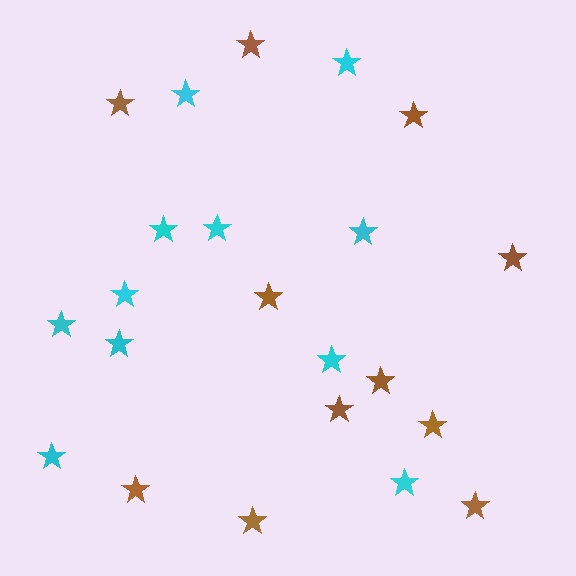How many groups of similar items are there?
There are 2 groups: one group of cyan stars (11) and one group of brown stars (11).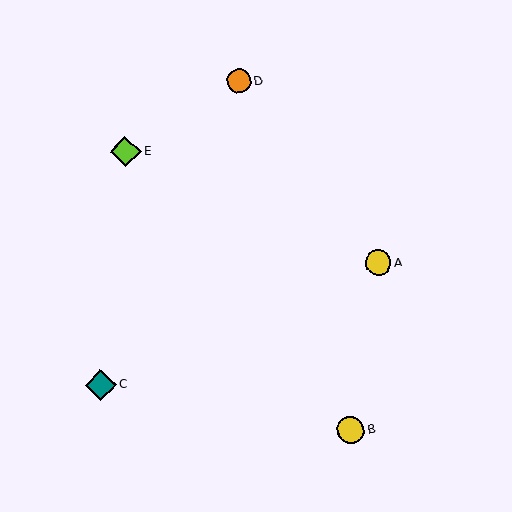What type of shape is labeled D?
Shape D is an orange circle.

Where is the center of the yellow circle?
The center of the yellow circle is at (378, 263).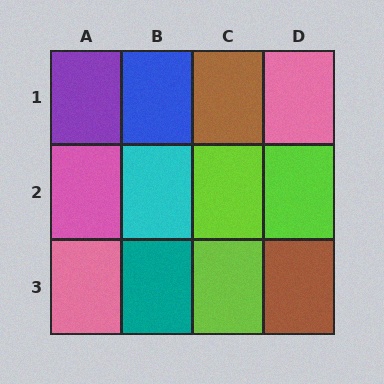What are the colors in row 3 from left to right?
Pink, teal, lime, brown.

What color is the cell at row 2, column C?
Lime.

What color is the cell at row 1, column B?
Blue.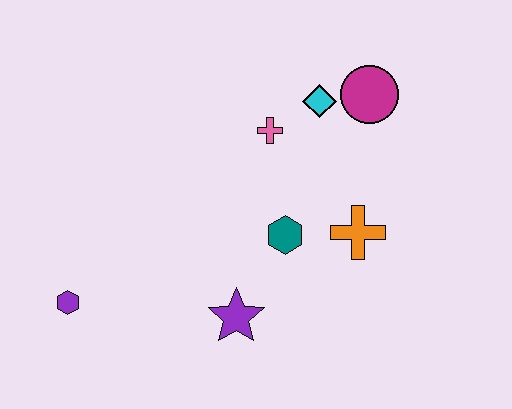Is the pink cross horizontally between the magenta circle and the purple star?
Yes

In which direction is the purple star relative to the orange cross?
The purple star is to the left of the orange cross.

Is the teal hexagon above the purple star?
Yes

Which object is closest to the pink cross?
The cyan diamond is closest to the pink cross.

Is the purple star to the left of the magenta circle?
Yes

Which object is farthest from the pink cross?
The purple hexagon is farthest from the pink cross.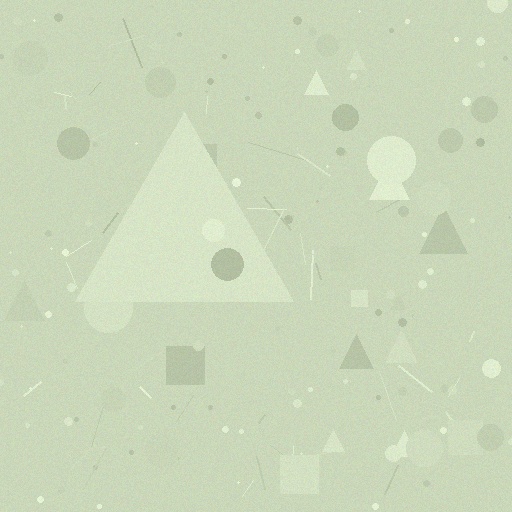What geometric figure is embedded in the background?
A triangle is embedded in the background.